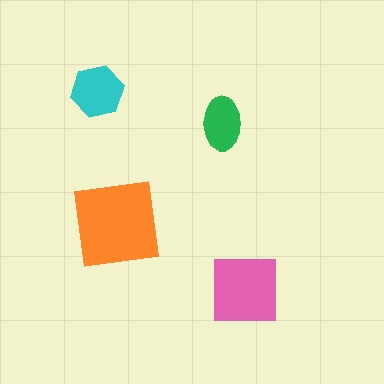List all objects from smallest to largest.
The green ellipse, the cyan hexagon, the pink square, the orange square.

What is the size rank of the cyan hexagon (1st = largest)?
3rd.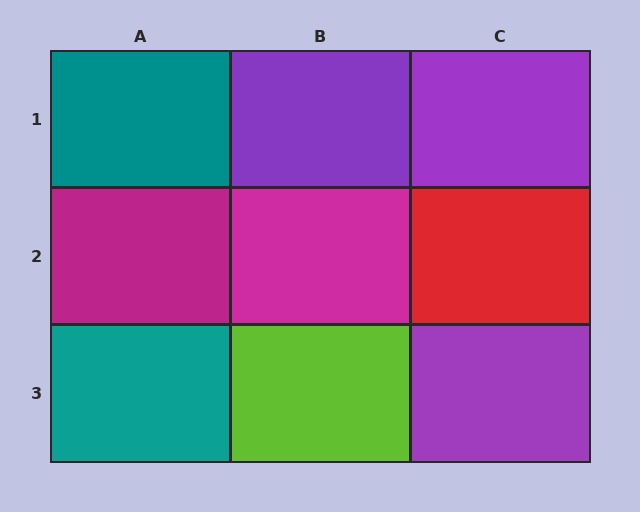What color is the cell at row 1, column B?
Purple.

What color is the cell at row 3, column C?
Purple.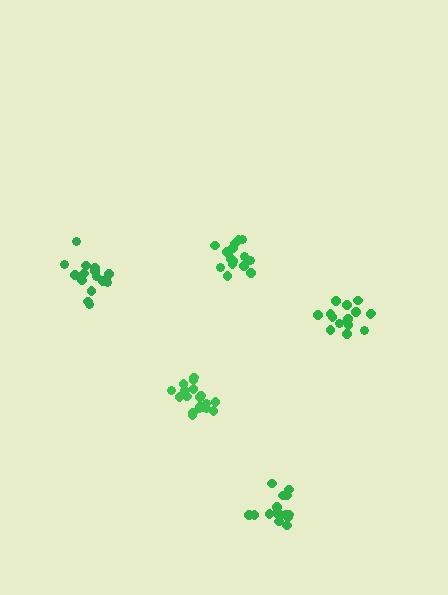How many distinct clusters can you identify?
There are 5 distinct clusters.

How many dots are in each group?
Group 1: 16 dots, Group 2: 18 dots, Group 3: 15 dots, Group 4: 18 dots, Group 5: 15 dots (82 total).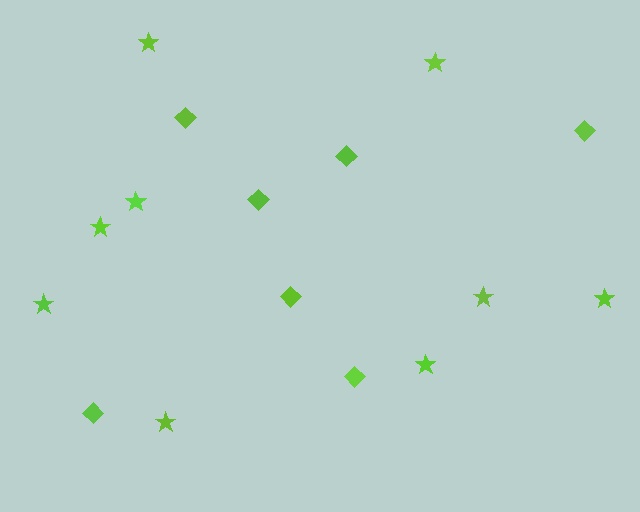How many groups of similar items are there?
There are 2 groups: one group of stars (9) and one group of diamonds (7).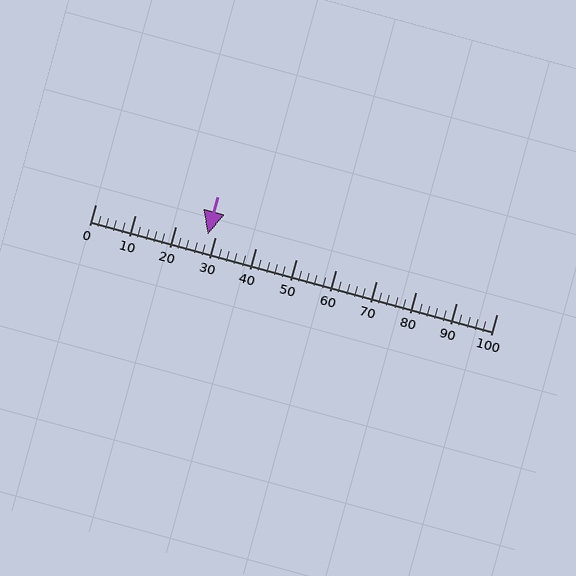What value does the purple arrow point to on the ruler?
The purple arrow points to approximately 28.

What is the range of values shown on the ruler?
The ruler shows values from 0 to 100.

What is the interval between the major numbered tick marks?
The major tick marks are spaced 10 units apart.